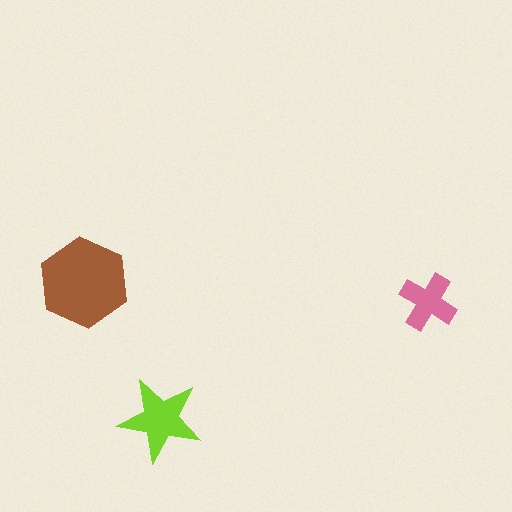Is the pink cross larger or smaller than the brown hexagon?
Smaller.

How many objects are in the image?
There are 3 objects in the image.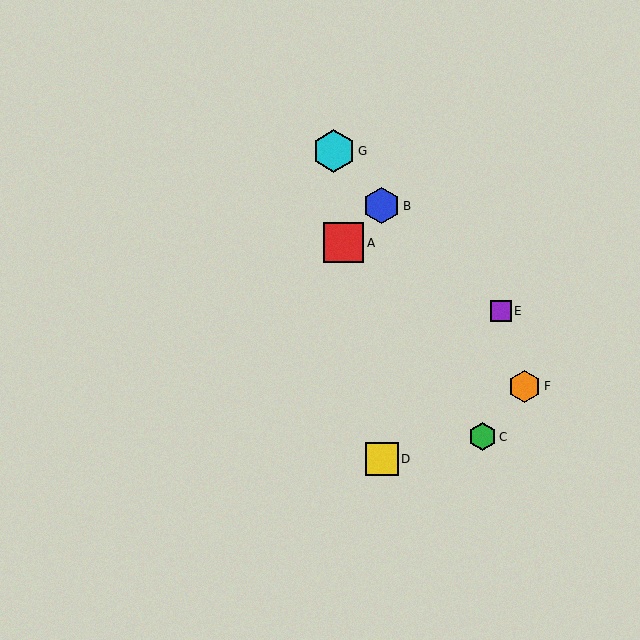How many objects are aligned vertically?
2 objects (B, D) are aligned vertically.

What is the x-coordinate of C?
Object C is at x≈482.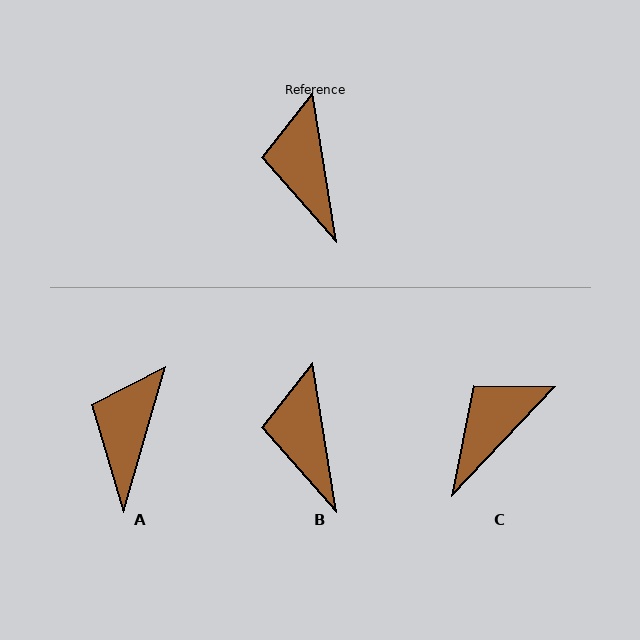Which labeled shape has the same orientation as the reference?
B.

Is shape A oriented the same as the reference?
No, it is off by about 25 degrees.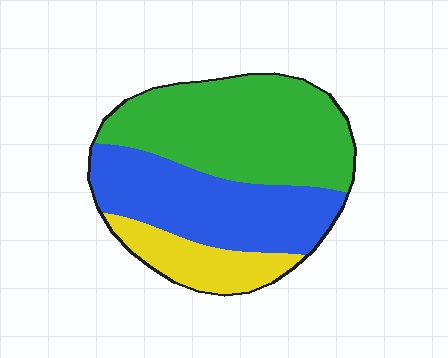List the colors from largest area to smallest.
From largest to smallest: green, blue, yellow.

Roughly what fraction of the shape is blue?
Blue covers about 35% of the shape.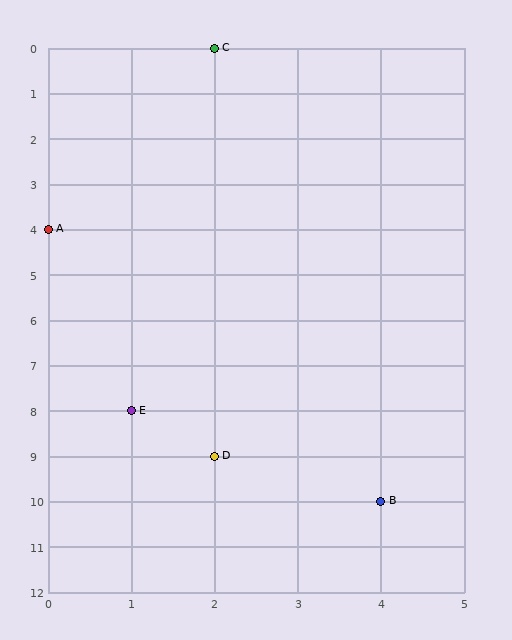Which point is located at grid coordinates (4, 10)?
Point B is at (4, 10).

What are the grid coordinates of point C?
Point C is at grid coordinates (2, 0).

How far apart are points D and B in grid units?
Points D and B are 2 columns and 1 row apart (about 2.2 grid units diagonally).